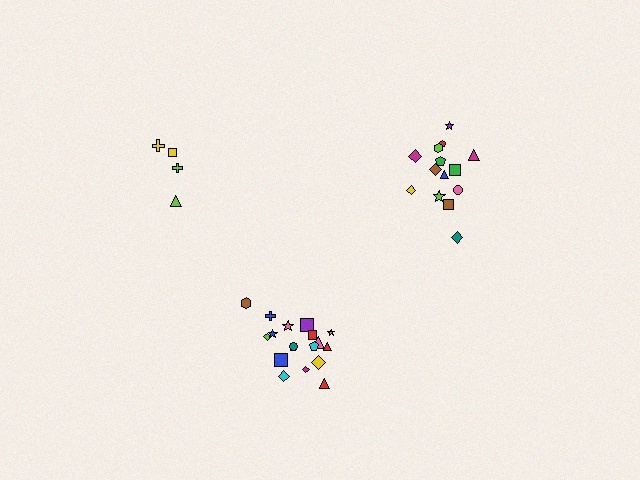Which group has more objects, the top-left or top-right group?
The top-right group.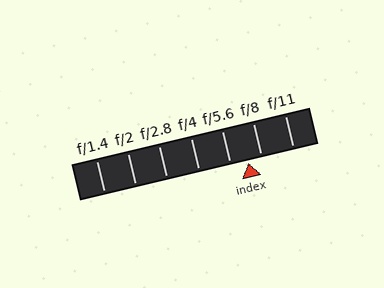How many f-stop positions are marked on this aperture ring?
There are 7 f-stop positions marked.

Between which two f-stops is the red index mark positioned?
The index mark is between f/5.6 and f/8.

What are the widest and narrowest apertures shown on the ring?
The widest aperture shown is f/1.4 and the narrowest is f/11.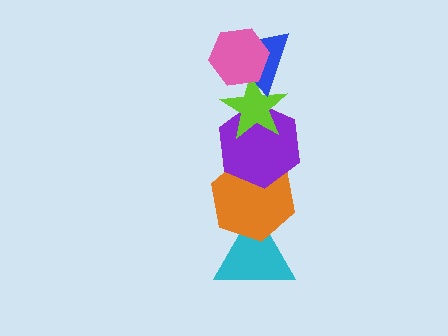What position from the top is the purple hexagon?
The purple hexagon is 4th from the top.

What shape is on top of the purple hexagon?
The lime star is on top of the purple hexagon.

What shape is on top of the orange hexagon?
The purple hexagon is on top of the orange hexagon.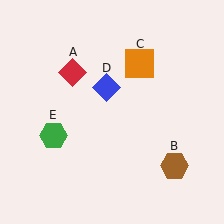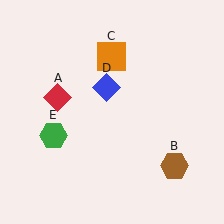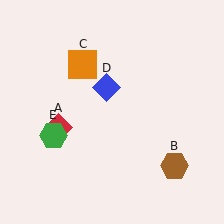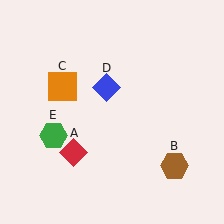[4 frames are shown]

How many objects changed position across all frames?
2 objects changed position: red diamond (object A), orange square (object C).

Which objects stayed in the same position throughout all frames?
Brown hexagon (object B) and blue diamond (object D) and green hexagon (object E) remained stationary.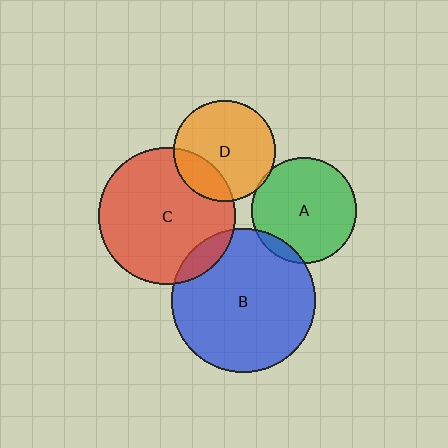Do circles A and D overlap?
Yes.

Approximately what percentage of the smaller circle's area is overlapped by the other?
Approximately 5%.